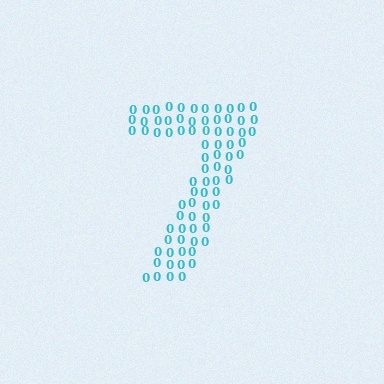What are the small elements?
The small elements are digit 0's.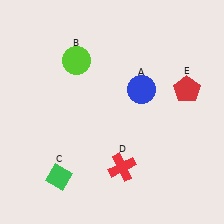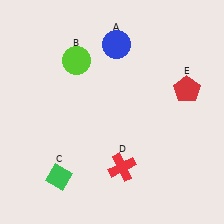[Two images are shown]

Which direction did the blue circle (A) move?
The blue circle (A) moved up.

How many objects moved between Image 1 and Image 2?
1 object moved between the two images.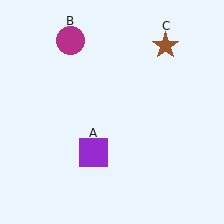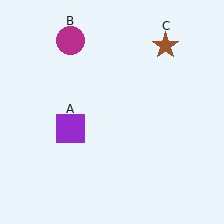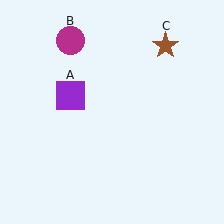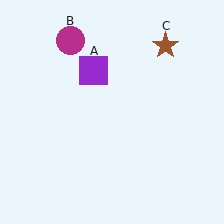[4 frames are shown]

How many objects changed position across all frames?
1 object changed position: purple square (object A).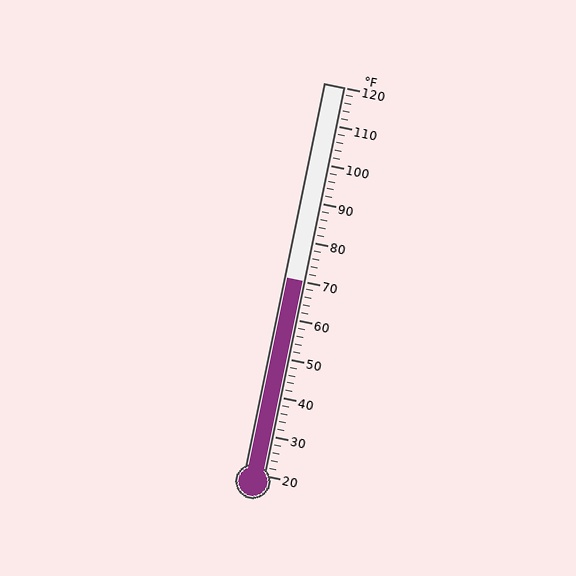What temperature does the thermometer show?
The thermometer shows approximately 70°F.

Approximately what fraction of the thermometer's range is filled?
The thermometer is filled to approximately 50% of its range.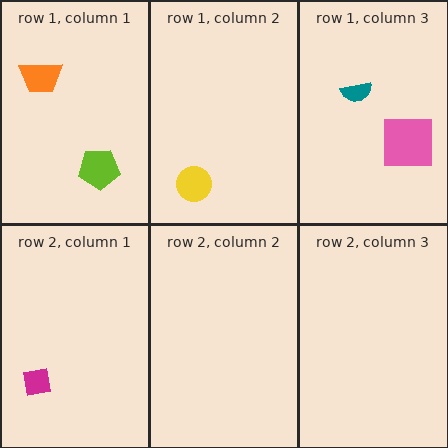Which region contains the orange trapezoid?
The row 1, column 1 region.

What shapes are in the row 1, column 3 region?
The teal semicircle, the pink square.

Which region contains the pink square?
The row 1, column 3 region.